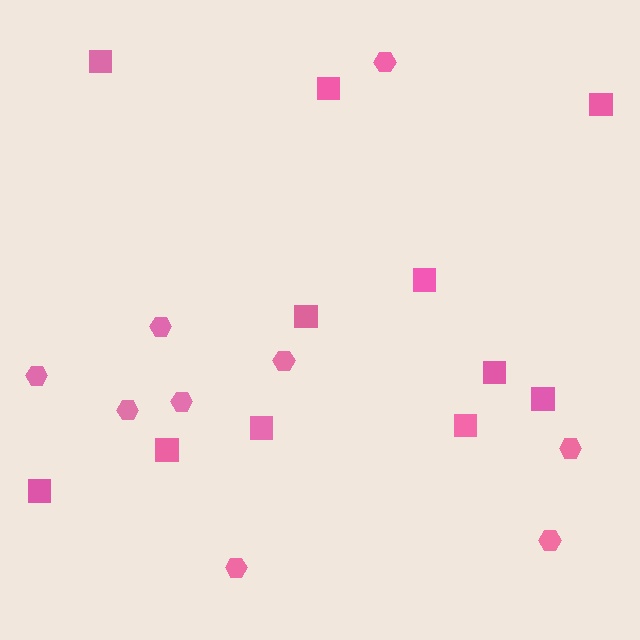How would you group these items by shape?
There are 2 groups: one group of hexagons (9) and one group of squares (11).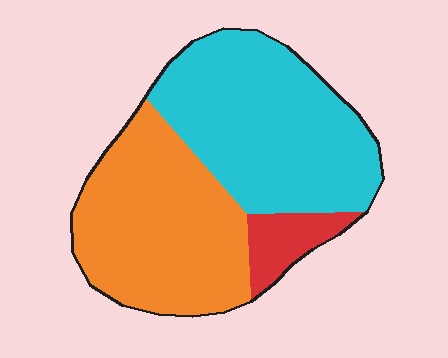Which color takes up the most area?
Cyan, at roughly 50%.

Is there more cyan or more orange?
Cyan.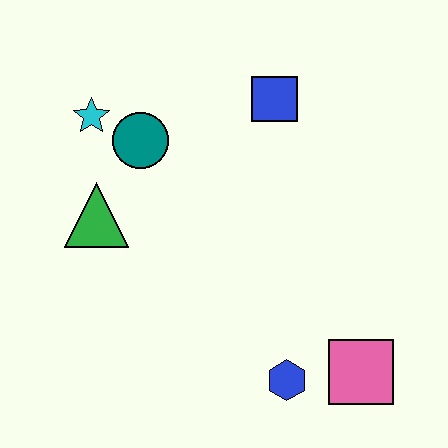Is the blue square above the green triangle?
Yes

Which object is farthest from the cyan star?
The pink square is farthest from the cyan star.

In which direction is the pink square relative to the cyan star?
The pink square is to the right of the cyan star.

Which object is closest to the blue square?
The teal circle is closest to the blue square.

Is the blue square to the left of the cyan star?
No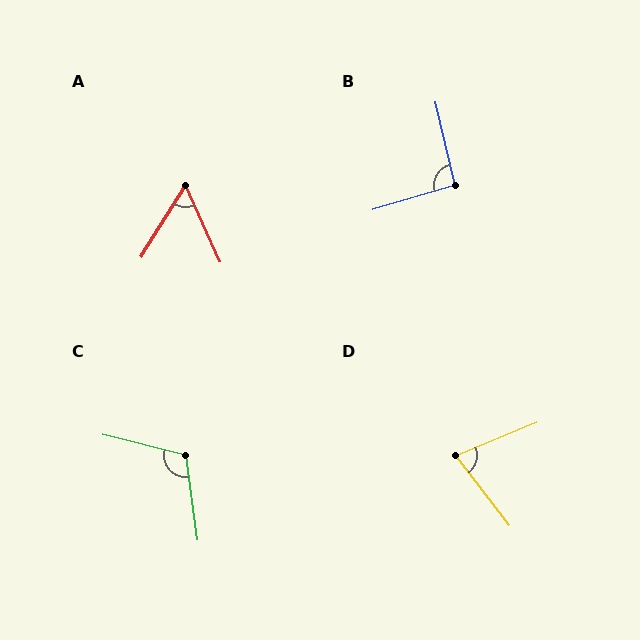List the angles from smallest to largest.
A (57°), D (75°), B (94°), C (112°).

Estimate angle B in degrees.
Approximately 94 degrees.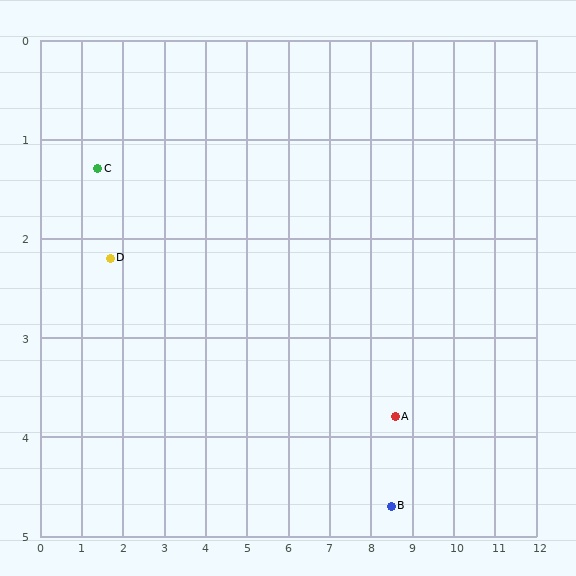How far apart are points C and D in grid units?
Points C and D are about 0.9 grid units apart.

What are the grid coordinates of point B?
Point B is at approximately (8.5, 4.7).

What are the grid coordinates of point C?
Point C is at approximately (1.4, 1.3).